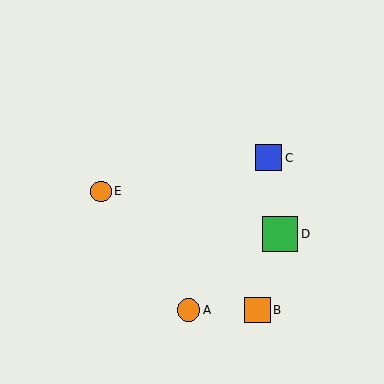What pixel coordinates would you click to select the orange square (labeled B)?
Click at (258, 310) to select the orange square B.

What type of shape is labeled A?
Shape A is an orange circle.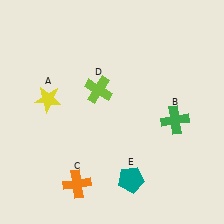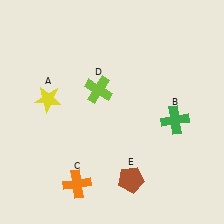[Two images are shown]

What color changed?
The pentagon (E) changed from teal in Image 1 to brown in Image 2.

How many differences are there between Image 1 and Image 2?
There is 1 difference between the two images.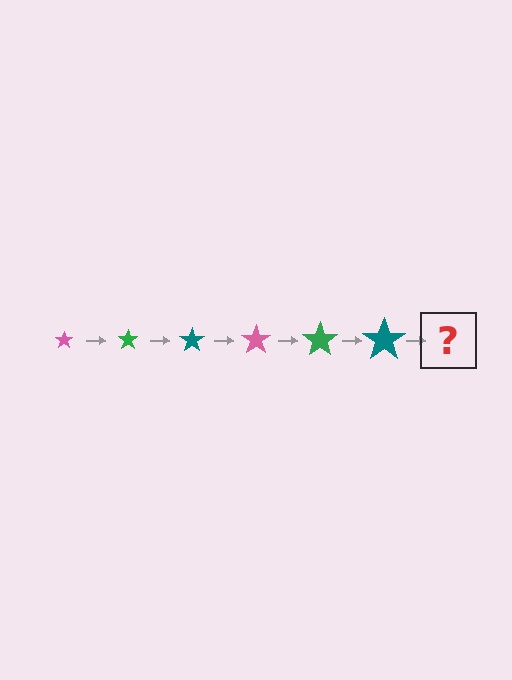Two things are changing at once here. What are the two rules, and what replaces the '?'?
The two rules are that the star grows larger each step and the color cycles through pink, green, and teal. The '?' should be a pink star, larger than the previous one.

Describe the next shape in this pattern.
It should be a pink star, larger than the previous one.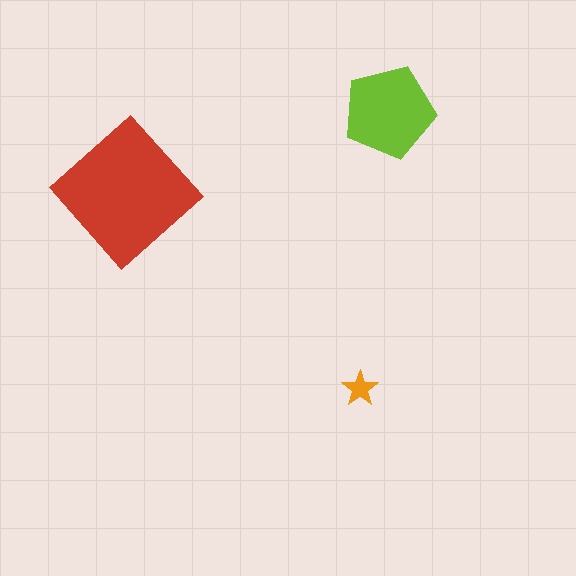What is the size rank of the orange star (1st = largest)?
3rd.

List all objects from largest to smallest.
The red diamond, the lime pentagon, the orange star.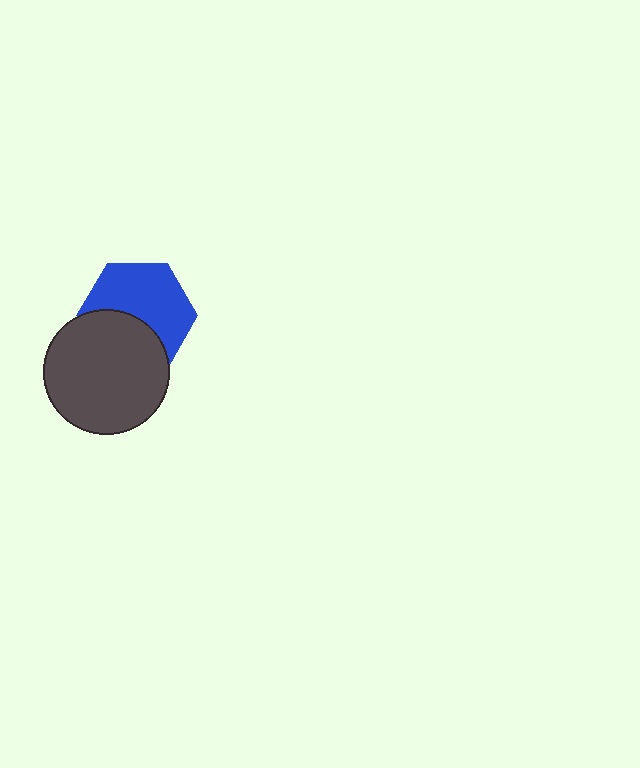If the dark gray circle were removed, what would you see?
You would see the complete blue hexagon.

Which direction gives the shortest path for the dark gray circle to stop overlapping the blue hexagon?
Moving down gives the shortest separation.